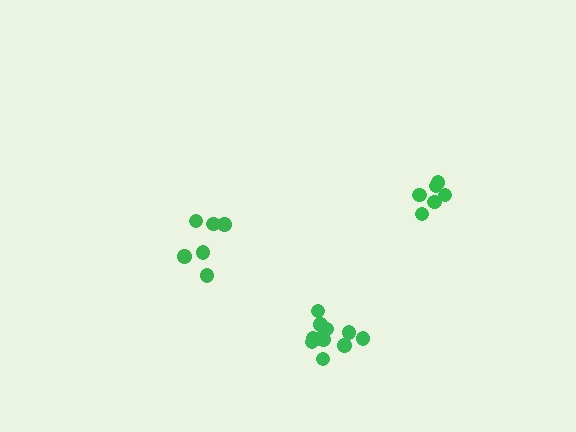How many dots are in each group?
Group 1: 6 dots, Group 2: 11 dots, Group 3: 6 dots (23 total).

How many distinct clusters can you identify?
There are 3 distinct clusters.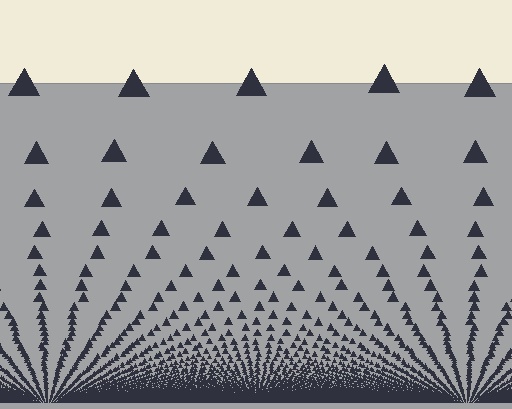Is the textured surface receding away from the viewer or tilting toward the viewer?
The surface appears to tilt toward the viewer. Texture elements get larger and sparser toward the top.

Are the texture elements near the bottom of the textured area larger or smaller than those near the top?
Smaller. The gradient is inverted — elements near the bottom are smaller and denser.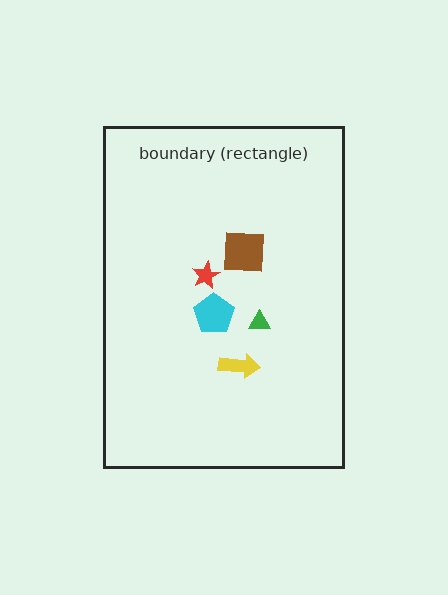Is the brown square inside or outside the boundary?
Inside.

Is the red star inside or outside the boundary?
Inside.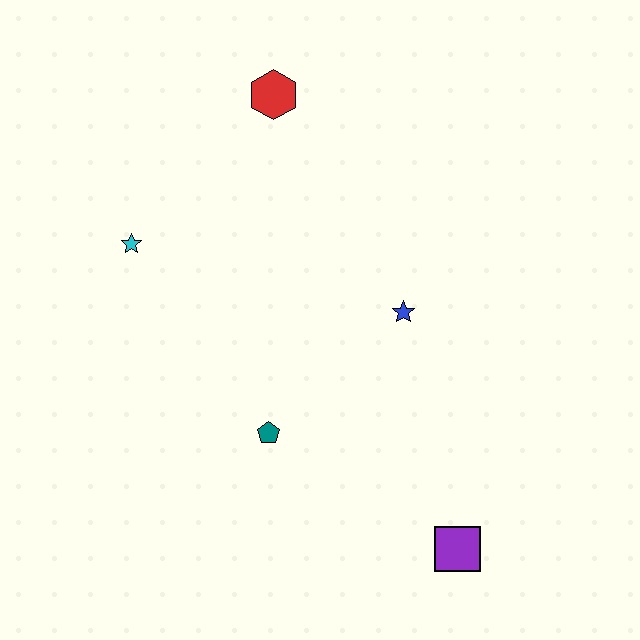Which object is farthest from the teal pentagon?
The red hexagon is farthest from the teal pentagon.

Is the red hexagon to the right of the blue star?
No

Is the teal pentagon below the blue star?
Yes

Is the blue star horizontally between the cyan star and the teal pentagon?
No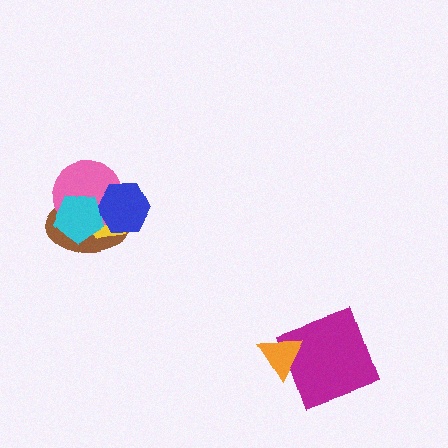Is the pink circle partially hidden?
Yes, it is partially covered by another shape.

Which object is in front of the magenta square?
The orange triangle is in front of the magenta square.